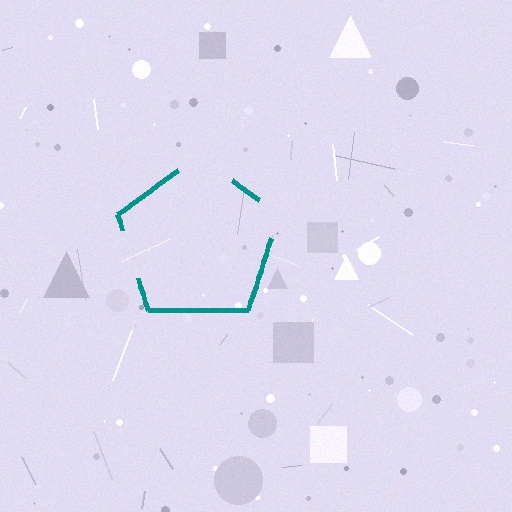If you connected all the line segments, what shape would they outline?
They would outline a pentagon.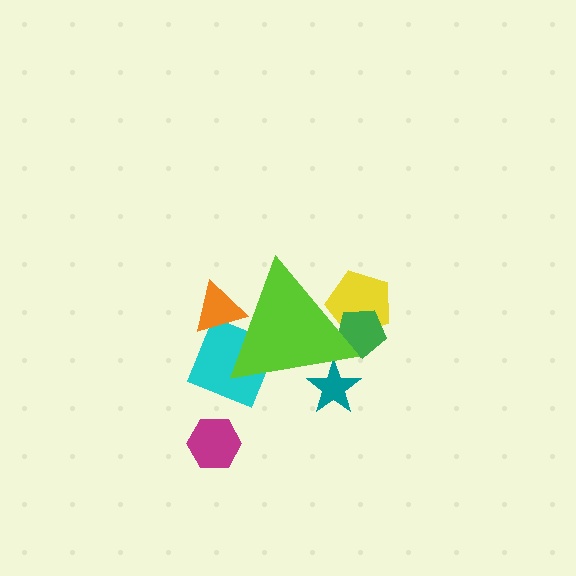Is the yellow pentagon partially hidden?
Yes, the yellow pentagon is partially hidden behind the lime triangle.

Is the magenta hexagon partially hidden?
No, the magenta hexagon is fully visible.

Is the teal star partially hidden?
Yes, the teal star is partially hidden behind the lime triangle.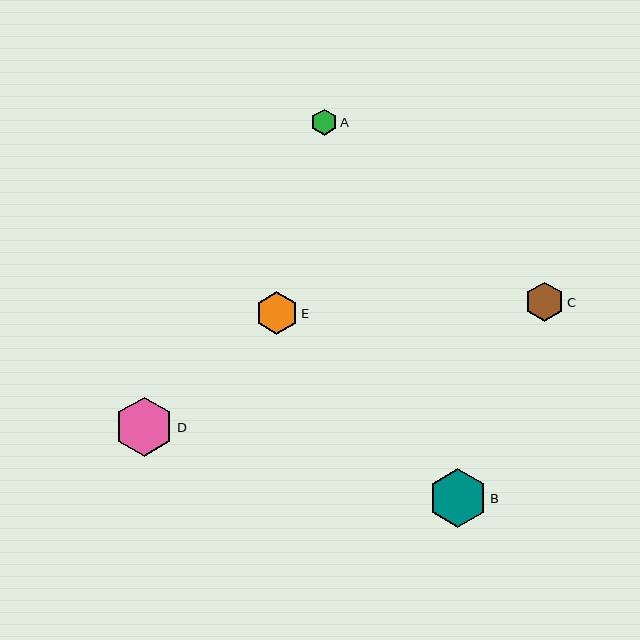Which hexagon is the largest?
Hexagon D is the largest with a size of approximately 59 pixels.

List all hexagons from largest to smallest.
From largest to smallest: D, B, E, C, A.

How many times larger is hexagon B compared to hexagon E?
Hexagon B is approximately 1.4 times the size of hexagon E.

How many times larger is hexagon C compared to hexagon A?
Hexagon C is approximately 1.5 times the size of hexagon A.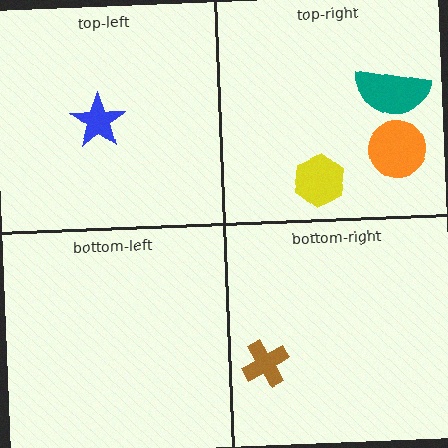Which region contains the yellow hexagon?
The top-right region.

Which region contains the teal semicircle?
The top-right region.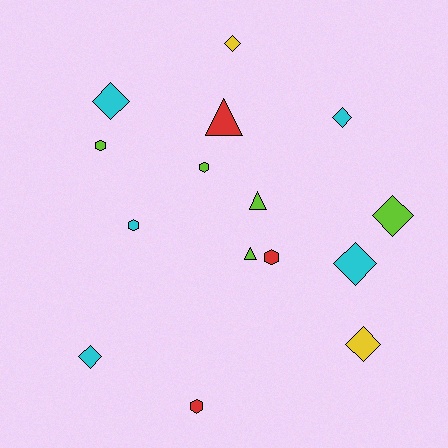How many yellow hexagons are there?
There are no yellow hexagons.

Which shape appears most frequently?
Diamond, with 7 objects.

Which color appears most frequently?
Cyan, with 5 objects.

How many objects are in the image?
There are 15 objects.